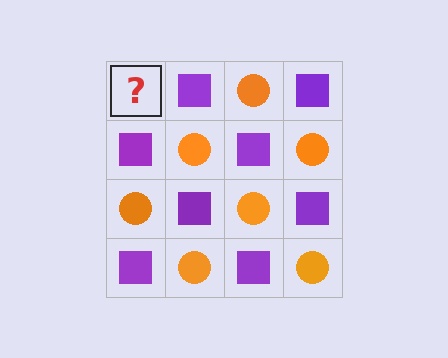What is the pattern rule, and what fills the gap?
The rule is that it alternates orange circle and purple square in a checkerboard pattern. The gap should be filled with an orange circle.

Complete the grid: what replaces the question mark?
The question mark should be replaced with an orange circle.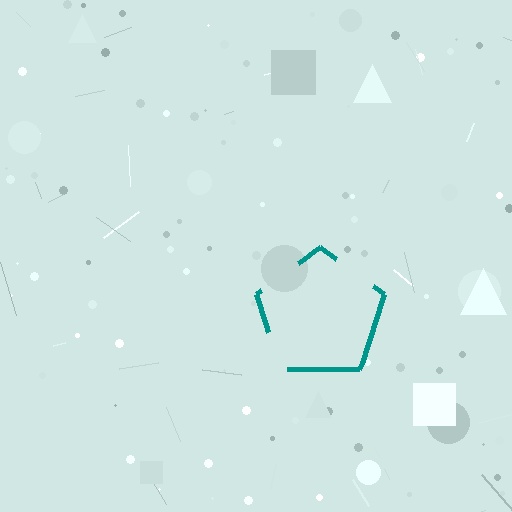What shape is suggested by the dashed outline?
The dashed outline suggests a pentagon.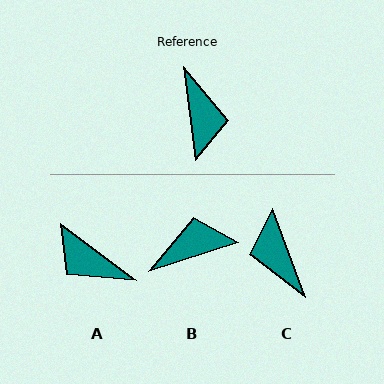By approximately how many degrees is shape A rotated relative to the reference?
Approximately 134 degrees clockwise.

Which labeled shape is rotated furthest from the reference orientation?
C, about 166 degrees away.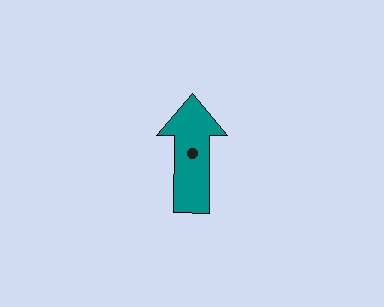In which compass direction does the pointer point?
North.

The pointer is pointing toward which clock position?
Roughly 12 o'clock.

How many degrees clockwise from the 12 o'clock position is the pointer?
Approximately 0 degrees.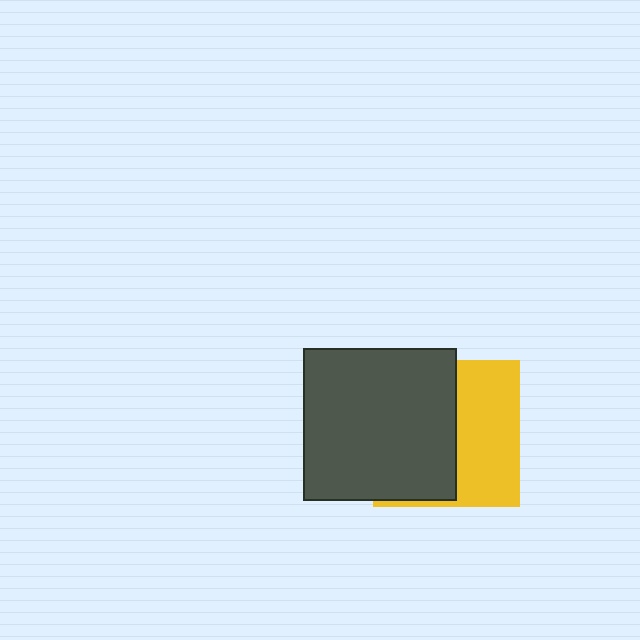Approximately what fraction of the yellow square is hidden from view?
Roughly 55% of the yellow square is hidden behind the dark gray square.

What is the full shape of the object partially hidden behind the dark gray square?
The partially hidden object is a yellow square.